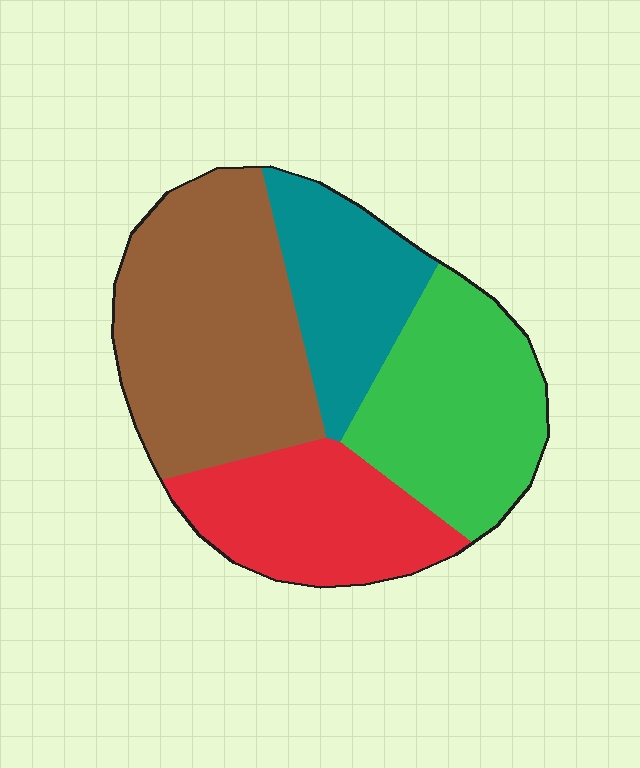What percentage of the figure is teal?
Teal covers about 20% of the figure.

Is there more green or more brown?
Brown.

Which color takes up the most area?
Brown, at roughly 35%.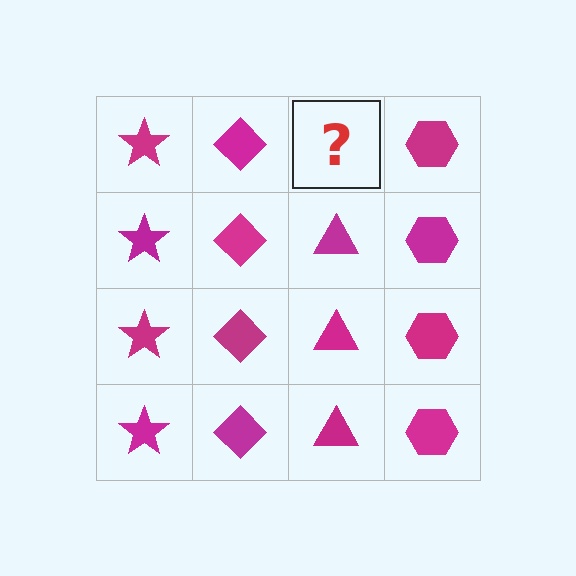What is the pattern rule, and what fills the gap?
The rule is that each column has a consistent shape. The gap should be filled with a magenta triangle.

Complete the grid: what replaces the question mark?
The question mark should be replaced with a magenta triangle.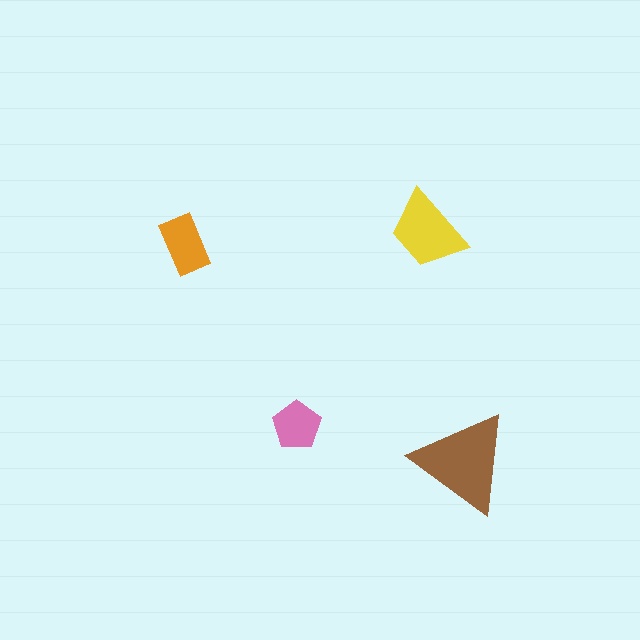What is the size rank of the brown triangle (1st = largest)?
1st.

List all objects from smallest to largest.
The pink pentagon, the orange rectangle, the yellow trapezoid, the brown triangle.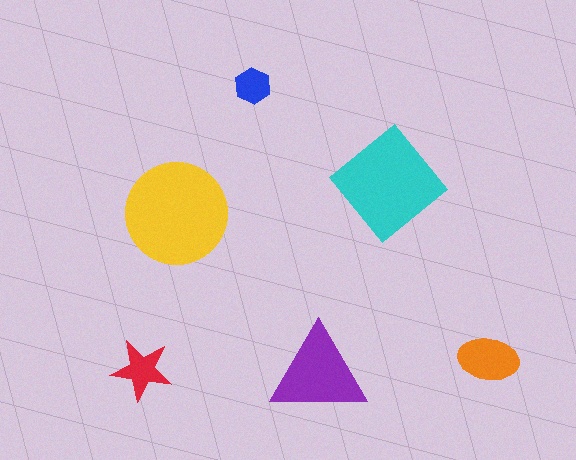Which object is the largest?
The yellow circle.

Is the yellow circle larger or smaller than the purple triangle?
Larger.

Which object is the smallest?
The blue hexagon.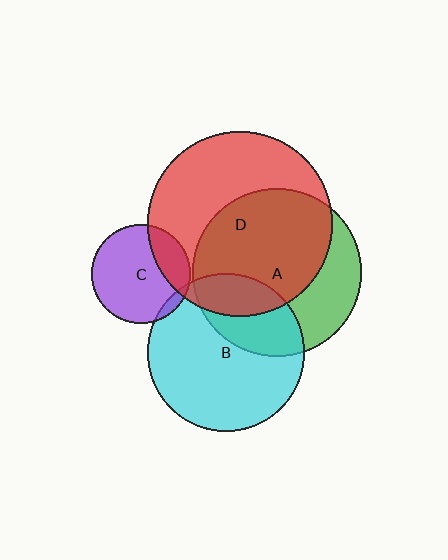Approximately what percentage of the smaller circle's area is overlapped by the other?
Approximately 65%.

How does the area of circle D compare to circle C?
Approximately 3.5 times.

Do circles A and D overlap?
Yes.